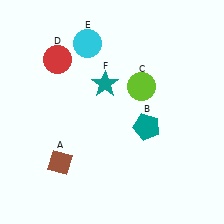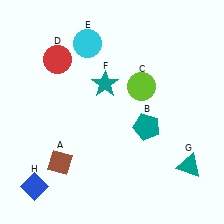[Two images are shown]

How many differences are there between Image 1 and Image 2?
There are 2 differences between the two images.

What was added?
A teal triangle (G), a blue diamond (H) were added in Image 2.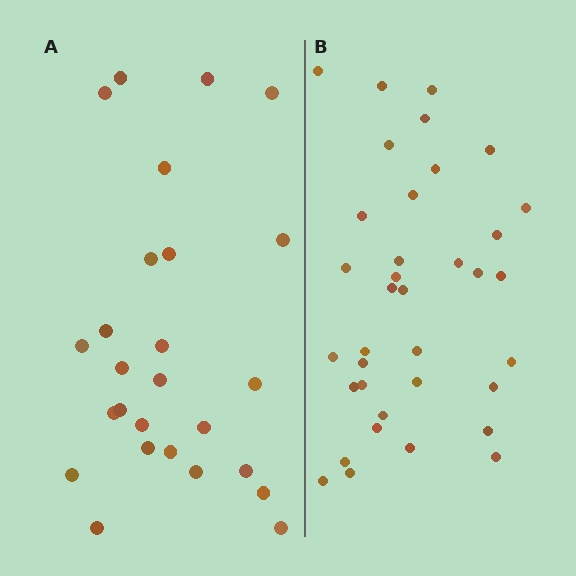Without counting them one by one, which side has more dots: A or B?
Region B (the right region) has more dots.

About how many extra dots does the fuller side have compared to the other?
Region B has roughly 10 or so more dots than region A.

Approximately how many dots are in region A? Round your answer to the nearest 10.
About 30 dots. (The exact count is 26, which rounds to 30.)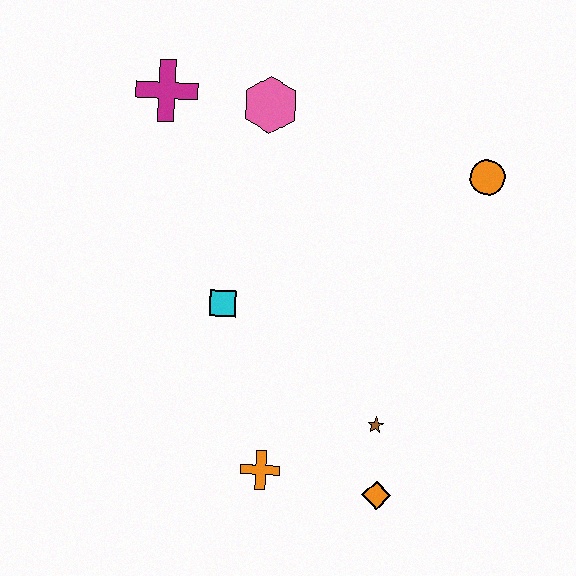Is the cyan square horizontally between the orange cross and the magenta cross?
Yes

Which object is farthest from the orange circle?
The orange cross is farthest from the orange circle.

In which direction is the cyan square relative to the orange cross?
The cyan square is above the orange cross.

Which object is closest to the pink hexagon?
The magenta cross is closest to the pink hexagon.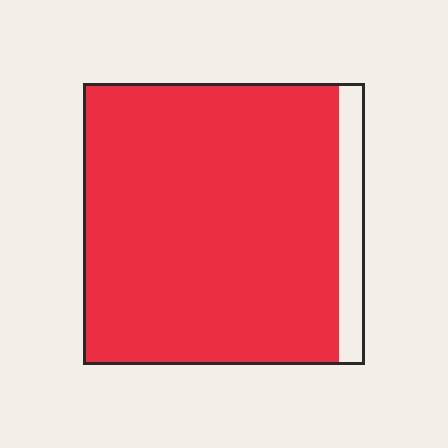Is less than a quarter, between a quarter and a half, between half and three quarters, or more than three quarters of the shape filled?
More than three quarters.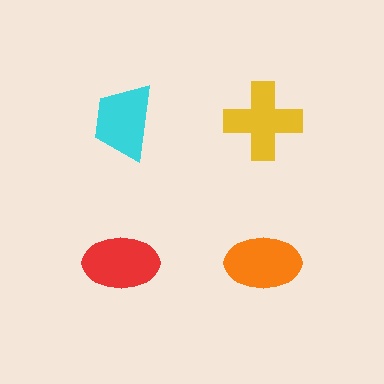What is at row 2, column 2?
An orange ellipse.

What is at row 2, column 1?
A red ellipse.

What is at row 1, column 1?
A cyan trapezoid.